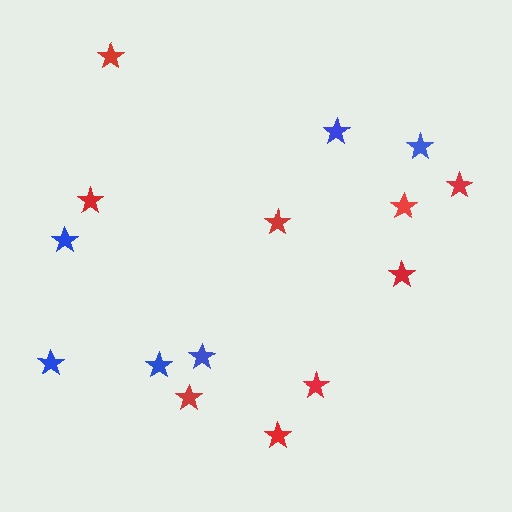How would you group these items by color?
There are 2 groups: one group of red stars (9) and one group of blue stars (6).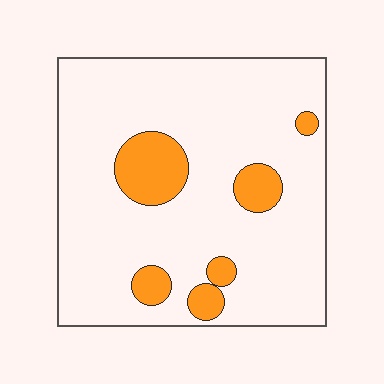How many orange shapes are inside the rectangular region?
6.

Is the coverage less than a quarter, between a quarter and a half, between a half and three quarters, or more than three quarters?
Less than a quarter.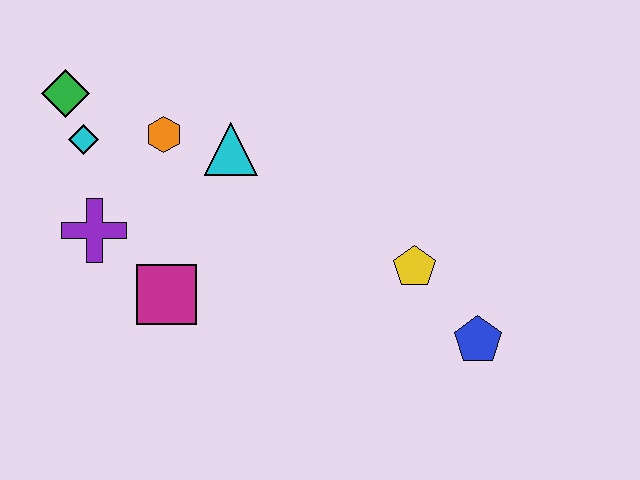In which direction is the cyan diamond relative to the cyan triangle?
The cyan diamond is to the left of the cyan triangle.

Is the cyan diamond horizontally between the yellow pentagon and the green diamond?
Yes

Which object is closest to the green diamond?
The cyan diamond is closest to the green diamond.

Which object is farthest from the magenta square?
The blue pentagon is farthest from the magenta square.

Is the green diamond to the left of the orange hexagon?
Yes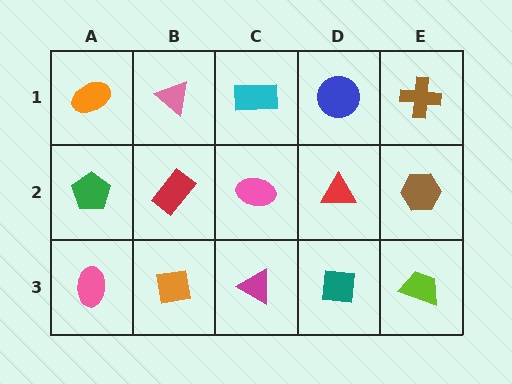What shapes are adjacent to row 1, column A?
A green pentagon (row 2, column A), a pink triangle (row 1, column B).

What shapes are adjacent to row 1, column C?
A pink ellipse (row 2, column C), a pink triangle (row 1, column B), a blue circle (row 1, column D).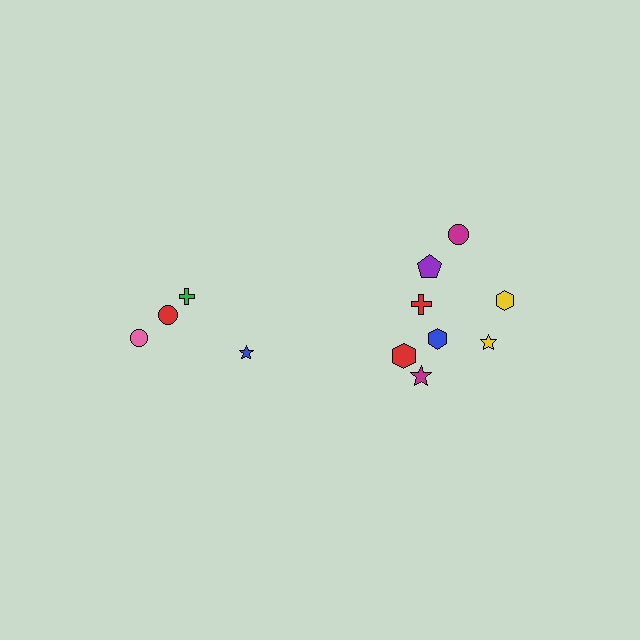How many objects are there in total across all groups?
There are 12 objects.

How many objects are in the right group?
There are 8 objects.